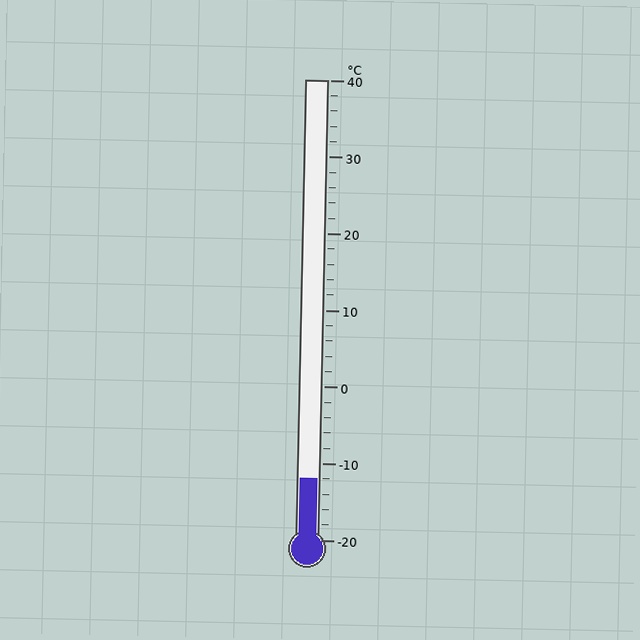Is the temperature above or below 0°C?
The temperature is below 0°C.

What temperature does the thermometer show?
The thermometer shows approximately -12°C.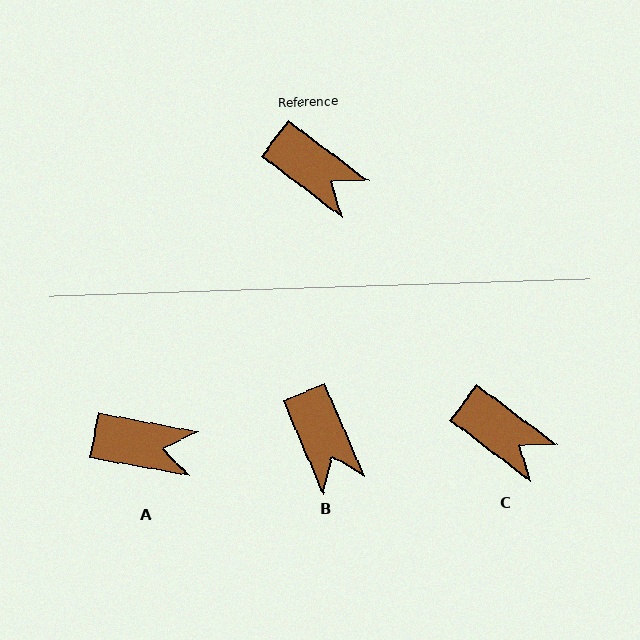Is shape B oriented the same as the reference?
No, it is off by about 30 degrees.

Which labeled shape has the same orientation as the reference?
C.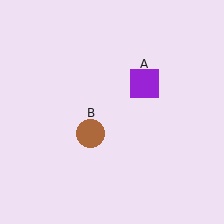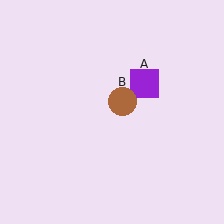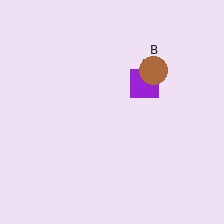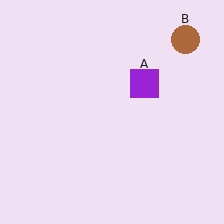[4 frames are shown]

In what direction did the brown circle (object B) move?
The brown circle (object B) moved up and to the right.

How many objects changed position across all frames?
1 object changed position: brown circle (object B).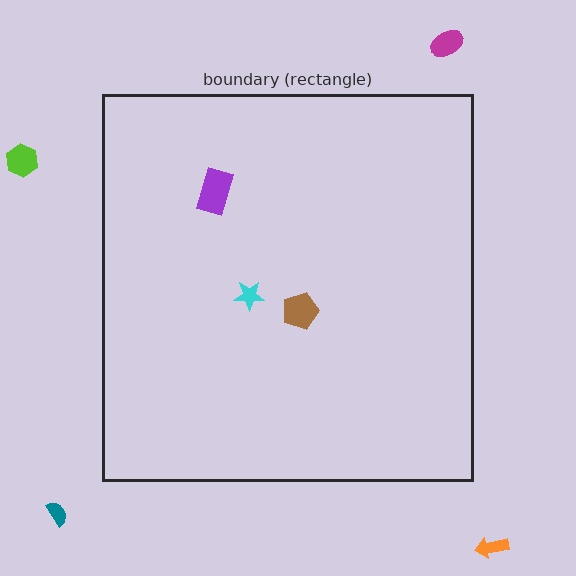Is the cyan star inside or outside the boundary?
Inside.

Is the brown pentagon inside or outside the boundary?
Inside.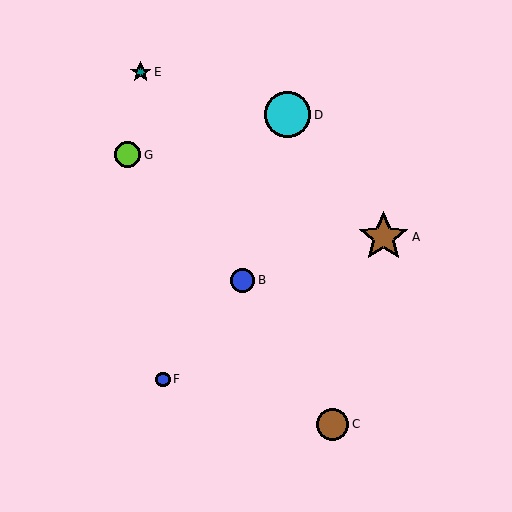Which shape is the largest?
The brown star (labeled A) is the largest.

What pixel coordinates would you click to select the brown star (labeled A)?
Click at (383, 237) to select the brown star A.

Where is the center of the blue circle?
The center of the blue circle is at (242, 280).